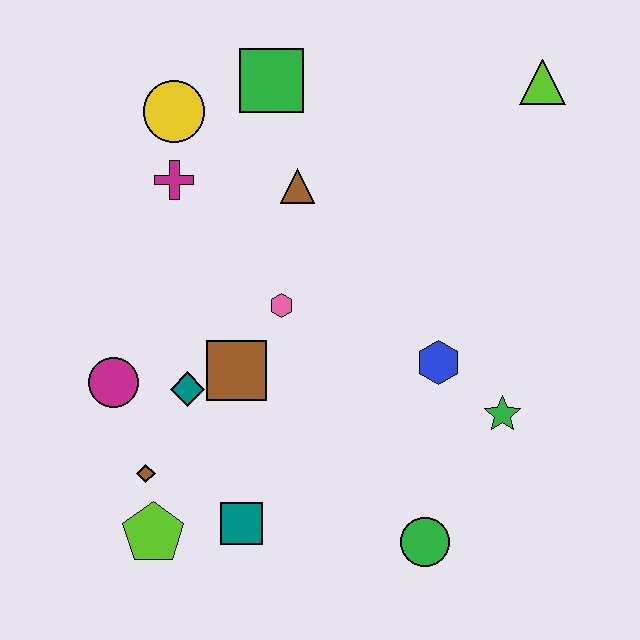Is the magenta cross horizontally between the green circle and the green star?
No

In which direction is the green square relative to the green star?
The green square is above the green star.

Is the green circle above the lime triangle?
No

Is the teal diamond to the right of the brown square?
No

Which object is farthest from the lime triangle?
The lime pentagon is farthest from the lime triangle.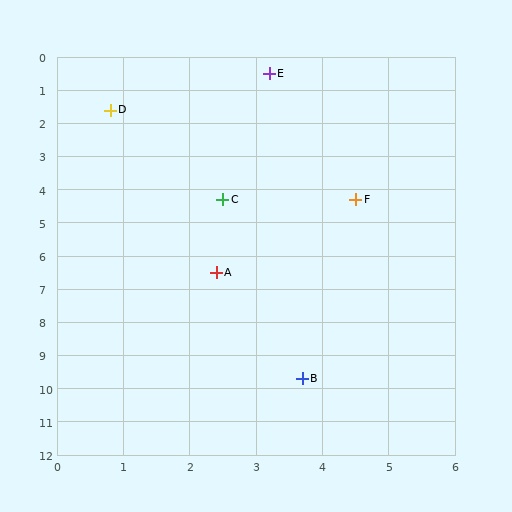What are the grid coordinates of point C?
Point C is at approximately (2.5, 4.3).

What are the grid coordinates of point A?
Point A is at approximately (2.4, 6.5).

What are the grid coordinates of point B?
Point B is at approximately (3.7, 9.7).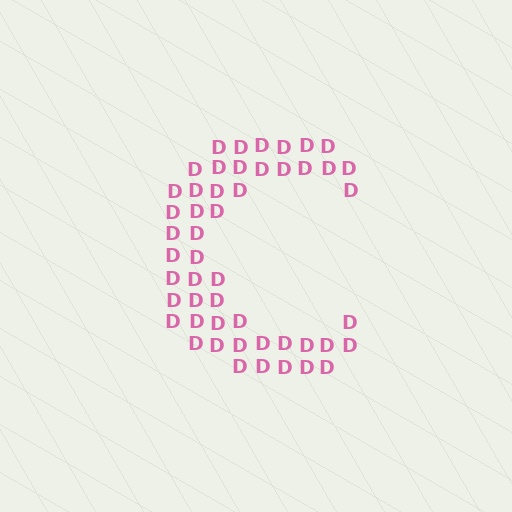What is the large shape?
The large shape is the letter C.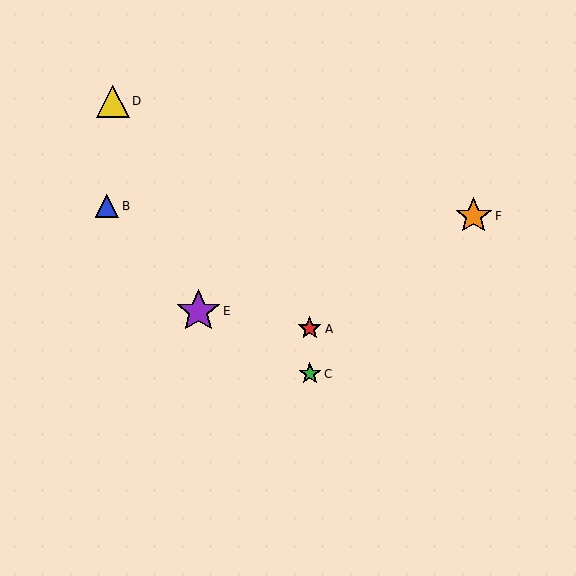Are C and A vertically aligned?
Yes, both are at x≈310.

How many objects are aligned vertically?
2 objects (A, C) are aligned vertically.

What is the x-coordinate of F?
Object F is at x≈474.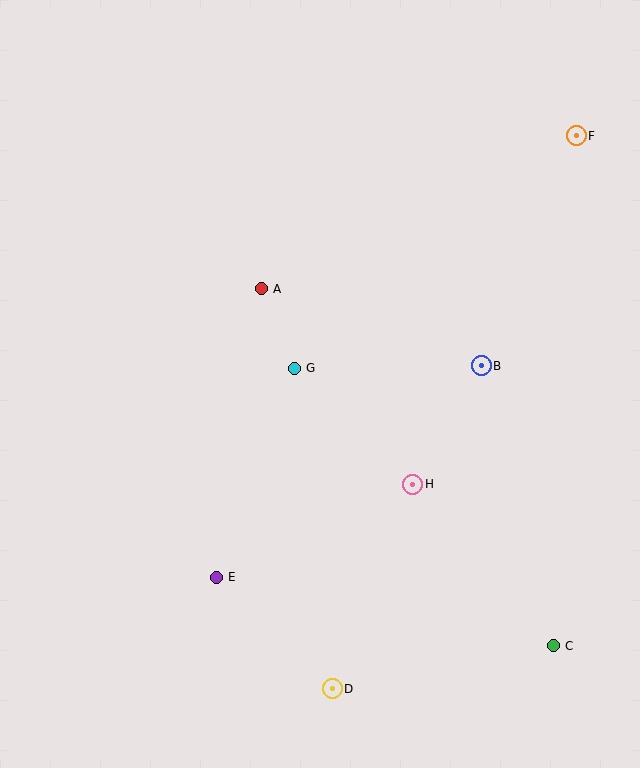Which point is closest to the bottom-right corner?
Point C is closest to the bottom-right corner.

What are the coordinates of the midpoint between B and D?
The midpoint between B and D is at (407, 527).